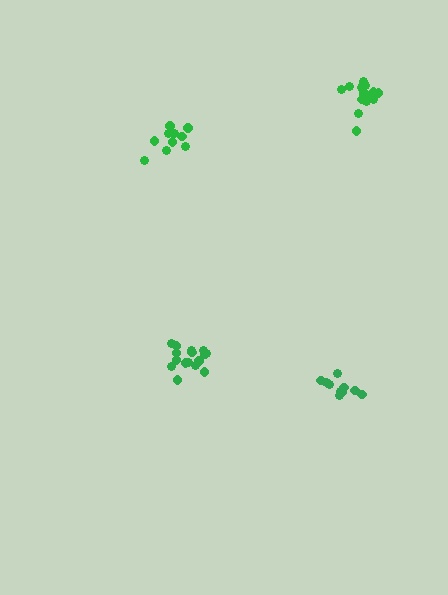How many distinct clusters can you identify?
There are 4 distinct clusters.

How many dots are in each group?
Group 1: 10 dots, Group 2: 11 dots, Group 3: 16 dots, Group 4: 16 dots (53 total).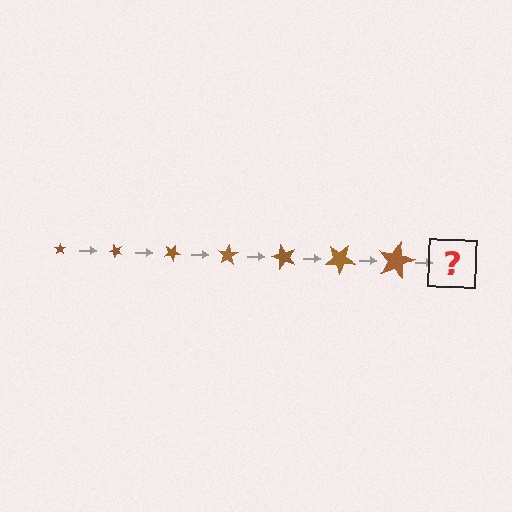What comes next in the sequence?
The next element should be a star, larger than the previous one and rotated 350 degrees from the start.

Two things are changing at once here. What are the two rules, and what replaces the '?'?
The two rules are that the star grows larger each step and it rotates 50 degrees each step. The '?' should be a star, larger than the previous one and rotated 350 degrees from the start.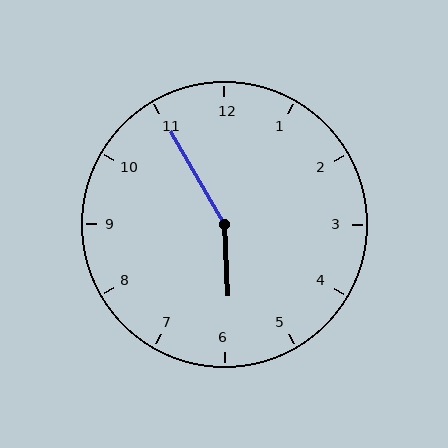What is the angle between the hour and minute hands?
Approximately 152 degrees.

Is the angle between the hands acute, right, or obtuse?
It is obtuse.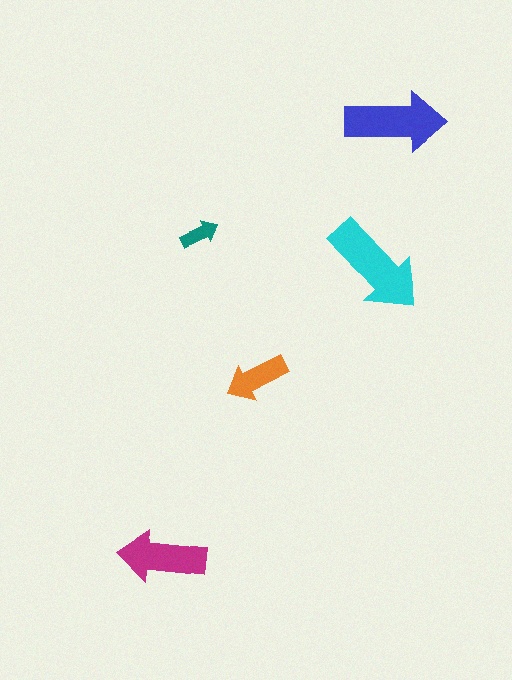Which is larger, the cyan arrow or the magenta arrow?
The cyan one.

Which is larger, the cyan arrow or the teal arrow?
The cyan one.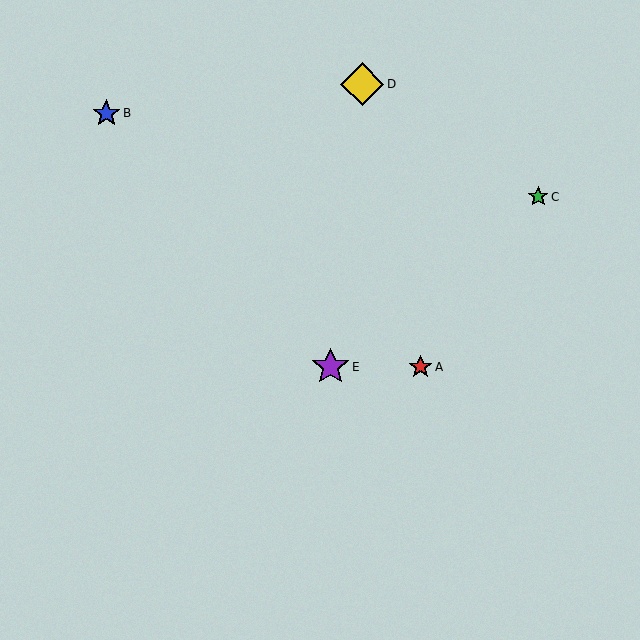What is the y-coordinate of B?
Object B is at y≈113.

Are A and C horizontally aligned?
No, A is at y≈367 and C is at y≈197.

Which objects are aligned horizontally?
Objects A, E are aligned horizontally.